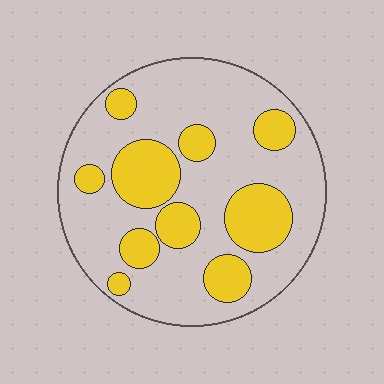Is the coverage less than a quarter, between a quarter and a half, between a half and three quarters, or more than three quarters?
Between a quarter and a half.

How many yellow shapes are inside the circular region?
10.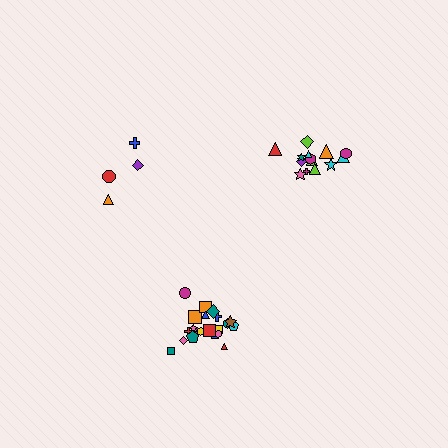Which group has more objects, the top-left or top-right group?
The top-right group.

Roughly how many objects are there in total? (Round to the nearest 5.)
Roughly 40 objects in total.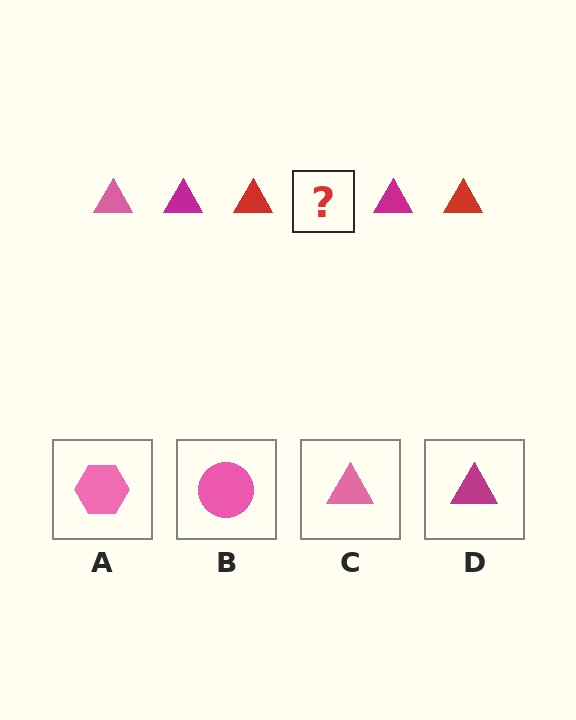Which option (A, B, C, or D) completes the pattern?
C.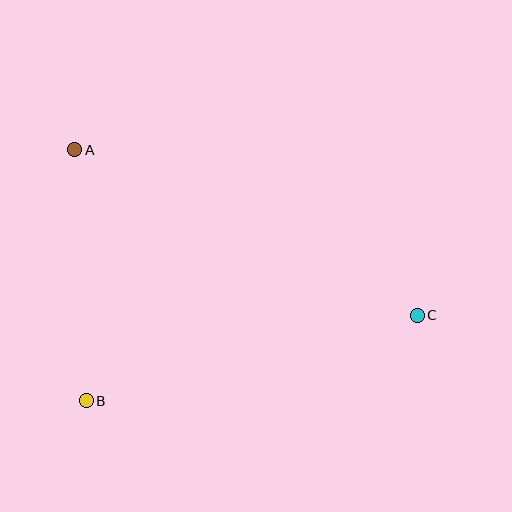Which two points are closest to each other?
Points A and B are closest to each other.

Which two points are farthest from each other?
Points A and C are farthest from each other.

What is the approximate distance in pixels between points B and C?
The distance between B and C is approximately 342 pixels.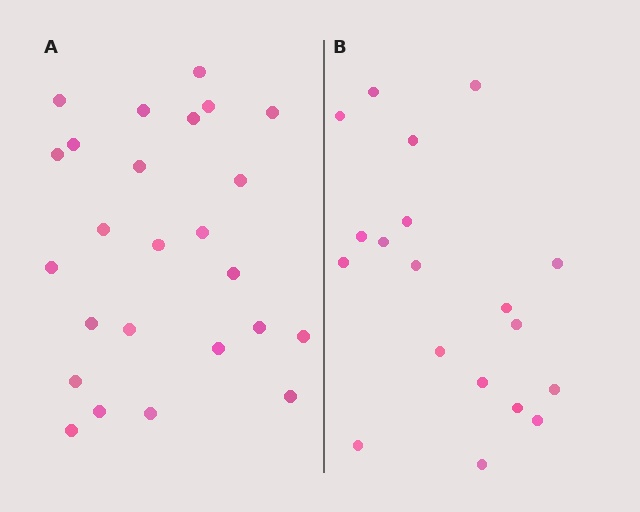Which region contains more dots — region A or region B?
Region A (the left region) has more dots.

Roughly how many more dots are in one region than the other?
Region A has about 6 more dots than region B.